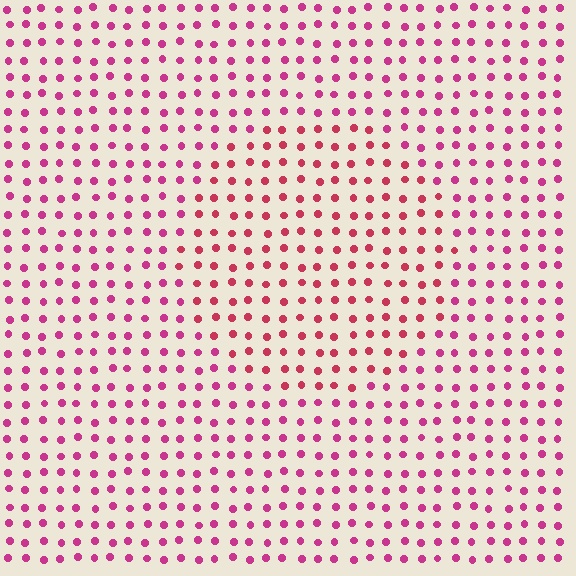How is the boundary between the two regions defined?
The boundary is defined purely by a slight shift in hue (about 23 degrees). Spacing, size, and orientation are identical on both sides.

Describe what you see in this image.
The image is filled with small magenta elements in a uniform arrangement. A circle-shaped region is visible where the elements are tinted to a slightly different hue, forming a subtle color boundary.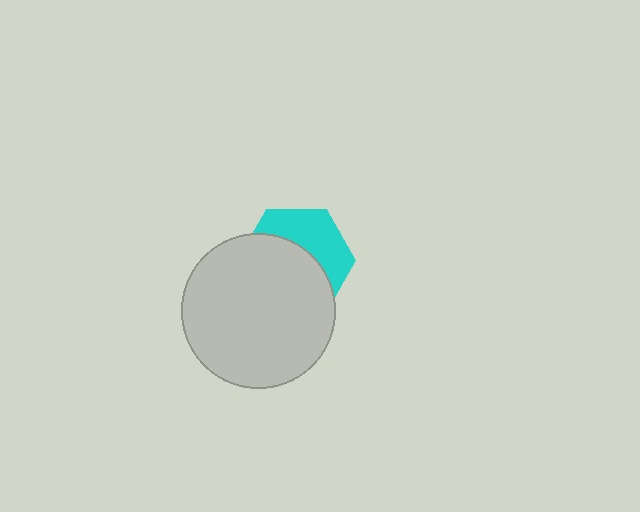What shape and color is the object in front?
The object in front is a light gray circle.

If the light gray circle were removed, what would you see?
You would see the complete cyan hexagon.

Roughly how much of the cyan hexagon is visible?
A small part of it is visible (roughly 41%).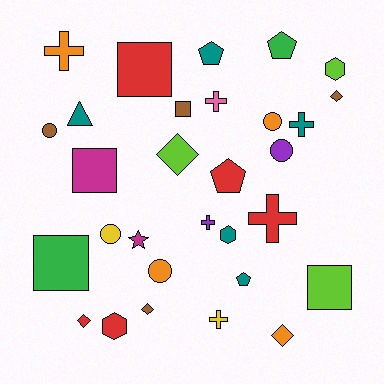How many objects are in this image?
There are 30 objects.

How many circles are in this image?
There are 5 circles.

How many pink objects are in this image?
There is 1 pink object.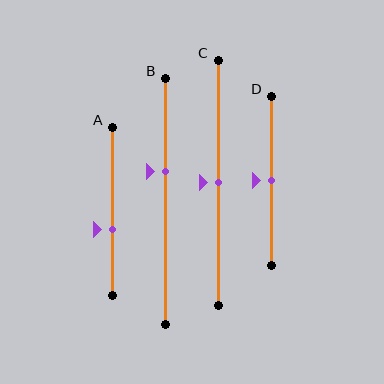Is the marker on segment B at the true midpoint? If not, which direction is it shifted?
No, the marker on segment B is shifted upward by about 12% of the segment length.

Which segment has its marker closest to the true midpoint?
Segment C has its marker closest to the true midpoint.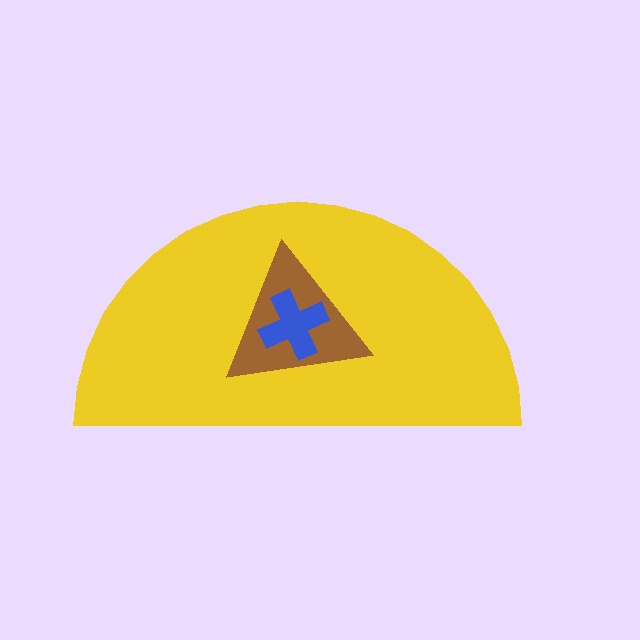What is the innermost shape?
The blue cross.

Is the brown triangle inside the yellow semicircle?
Yes.